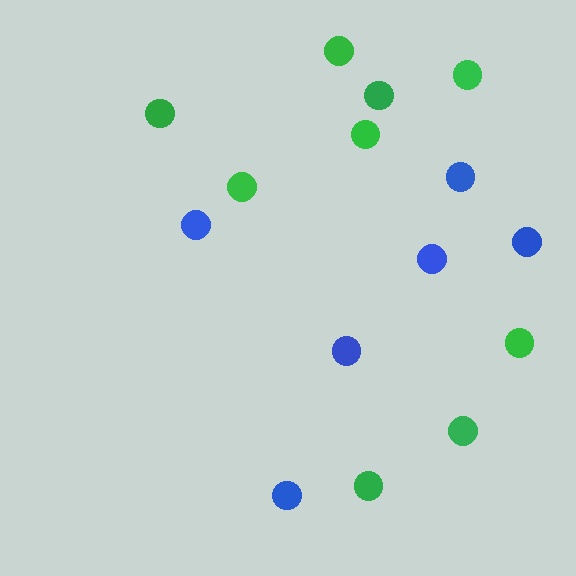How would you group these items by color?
There are 2 groups: one group of blue circles (6) and one group of green circles (9).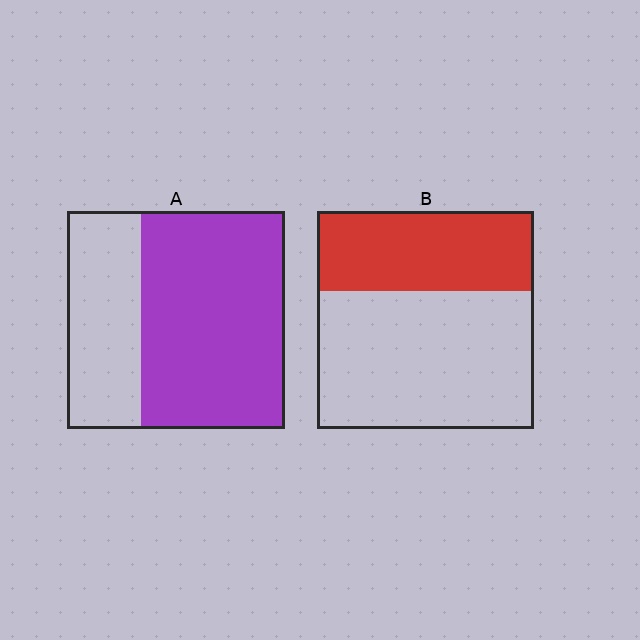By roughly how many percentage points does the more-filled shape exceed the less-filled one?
By roughly 30 percentage points (A over B).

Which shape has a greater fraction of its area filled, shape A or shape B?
Shape A.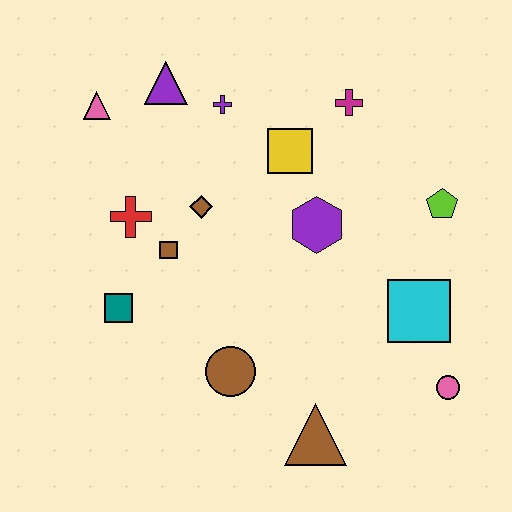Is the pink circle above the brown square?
No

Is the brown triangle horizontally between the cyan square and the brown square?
Yes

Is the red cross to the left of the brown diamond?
Yes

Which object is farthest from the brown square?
The pink circle is farthest from the brown square.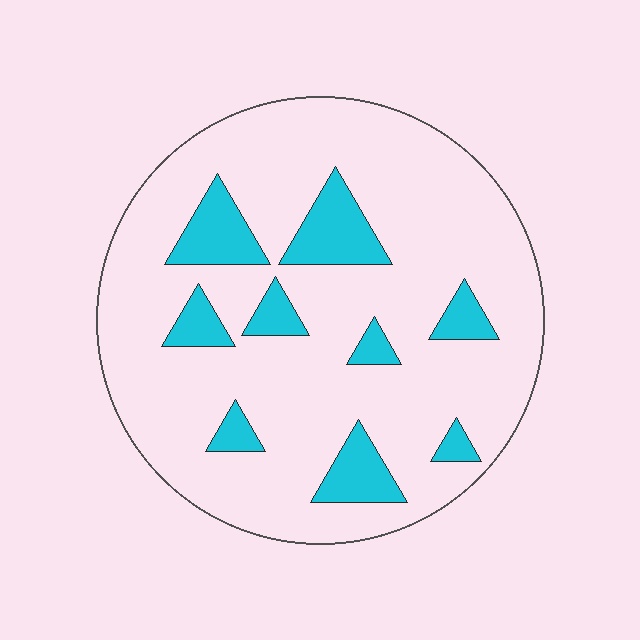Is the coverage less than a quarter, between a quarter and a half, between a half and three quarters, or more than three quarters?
Less than a quarter.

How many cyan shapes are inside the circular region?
9.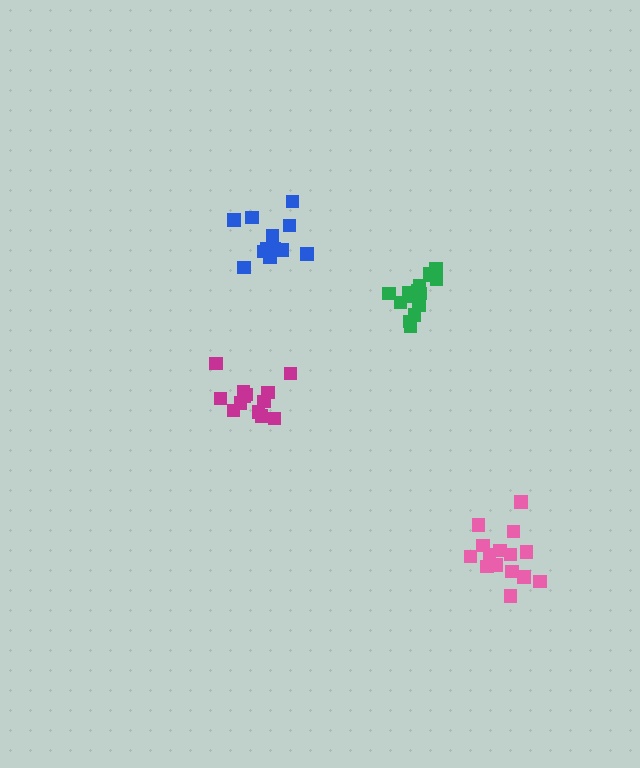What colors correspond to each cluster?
The clusters are colored: blue, magenta, green, pink.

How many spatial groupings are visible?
There are 4 spatial groupings.